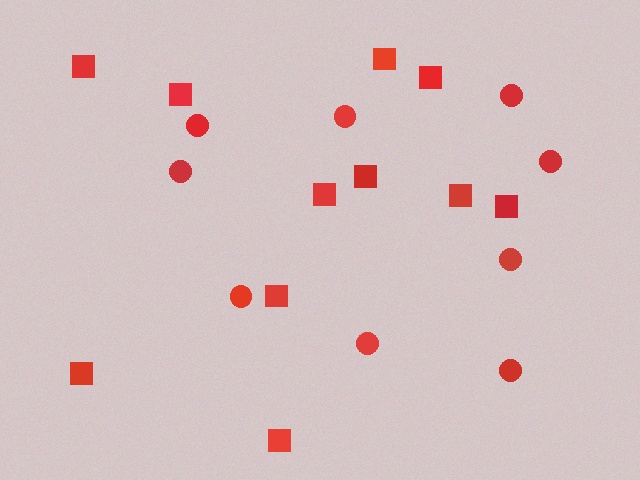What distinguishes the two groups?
There are 2 groups: one group of circles (9) and one group of squares (11).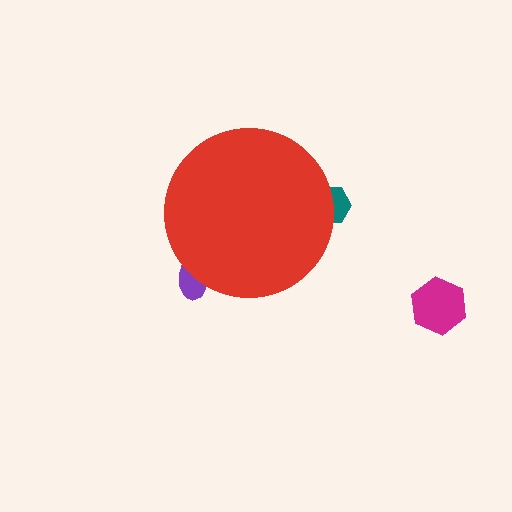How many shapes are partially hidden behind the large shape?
2 shapes are partially hidden.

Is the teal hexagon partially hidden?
Yes, the teal hexagon is partially hidden behind the red circle.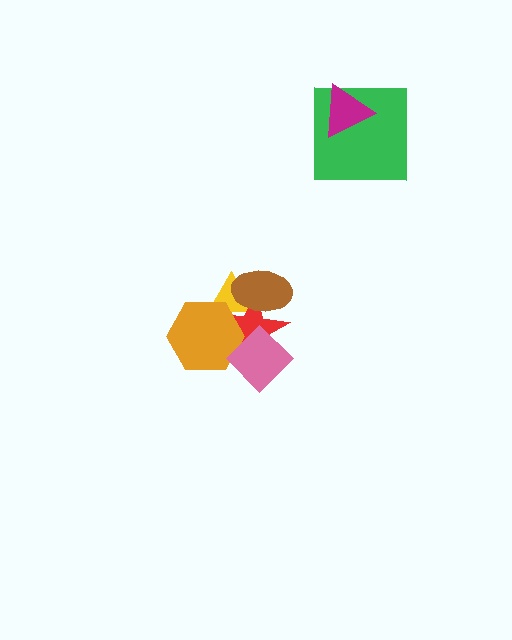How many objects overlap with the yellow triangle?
3 objects overlap with the yellow triangle.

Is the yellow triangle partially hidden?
Yes, it is partially covered by another shape.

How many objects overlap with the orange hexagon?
3 objects overlap with the orange hexagon.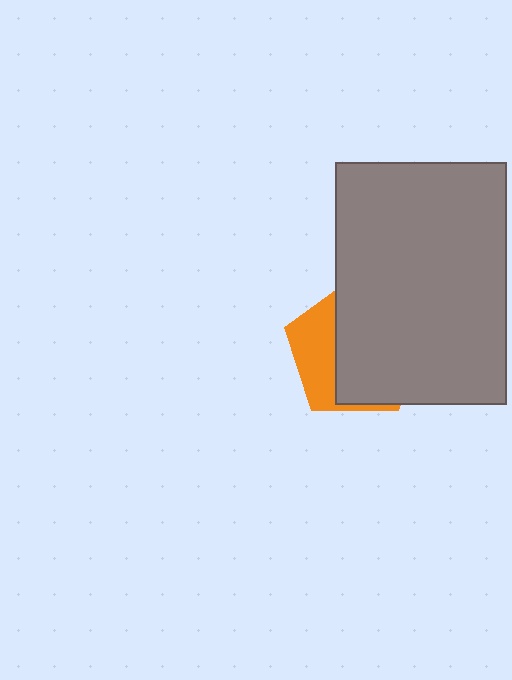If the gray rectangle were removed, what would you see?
You would see the complete orange pentagon.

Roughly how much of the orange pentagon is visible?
A small part of it is visible (roughly 34%).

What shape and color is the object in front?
The object in front is a gray rectangle.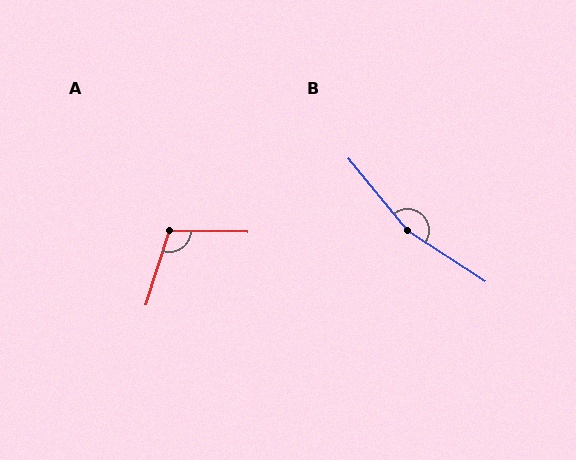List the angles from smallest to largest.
A (107°), B (163°).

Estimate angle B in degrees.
Approximately 163 degrees.